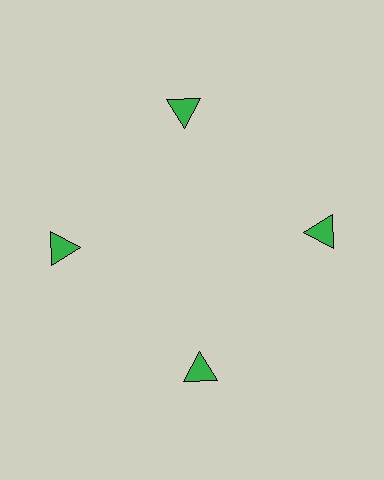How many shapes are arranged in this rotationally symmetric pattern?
There are 4 shapes, arranged in 4 groups of 1.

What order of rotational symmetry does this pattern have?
This pattern has 4-fold rotational symmetry.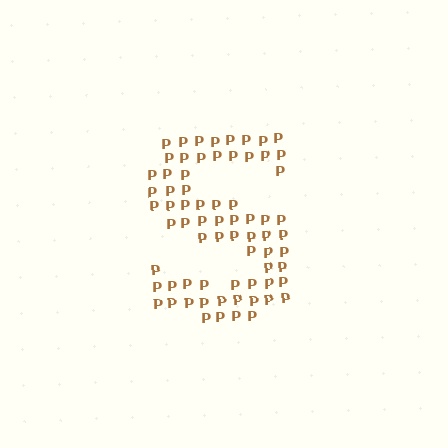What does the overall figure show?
The overall figure shows the letter S.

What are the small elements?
The small elements are letter P's.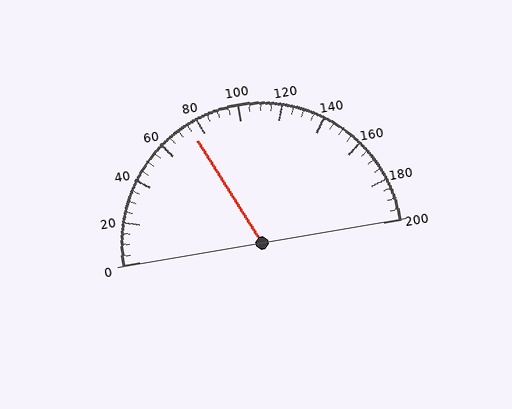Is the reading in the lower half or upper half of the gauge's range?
The reading is in the lower half of the range (0 to 200).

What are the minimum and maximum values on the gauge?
The gauge ranges from 0 to 200.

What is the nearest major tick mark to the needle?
The nearest major tick mark is 80.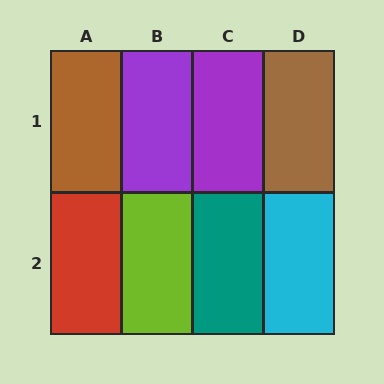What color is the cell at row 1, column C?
Purple.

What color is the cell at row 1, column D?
Brown.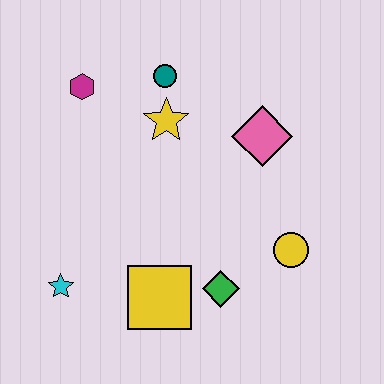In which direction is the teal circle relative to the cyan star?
The teal circle is above the cyan star.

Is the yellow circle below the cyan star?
No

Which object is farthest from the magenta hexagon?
The yellow circle is farthest from the magenta hexagon.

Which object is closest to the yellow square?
The green diamond is closest to the yellow square.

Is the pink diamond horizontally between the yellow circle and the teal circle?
Yes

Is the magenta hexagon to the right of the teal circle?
No